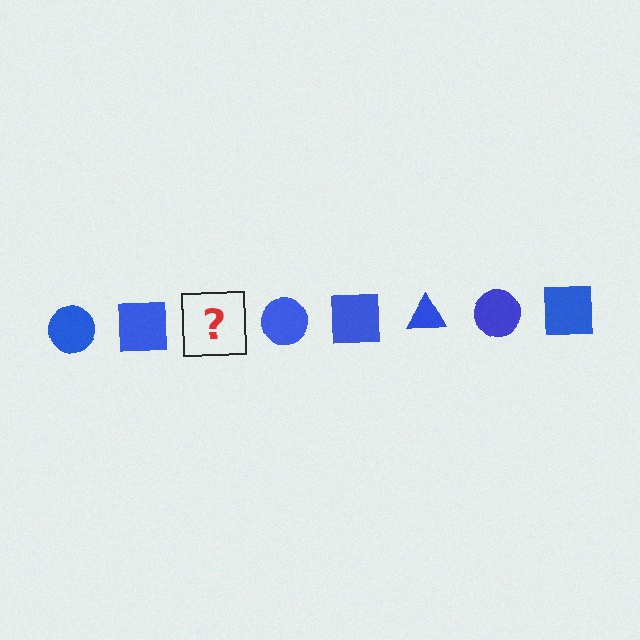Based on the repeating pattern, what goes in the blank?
The blank should be a blue triangle.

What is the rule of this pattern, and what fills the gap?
The rule is that the pattern cycles through circle, square, triangle shapes in blue. The gap should be filled with a blue triangle.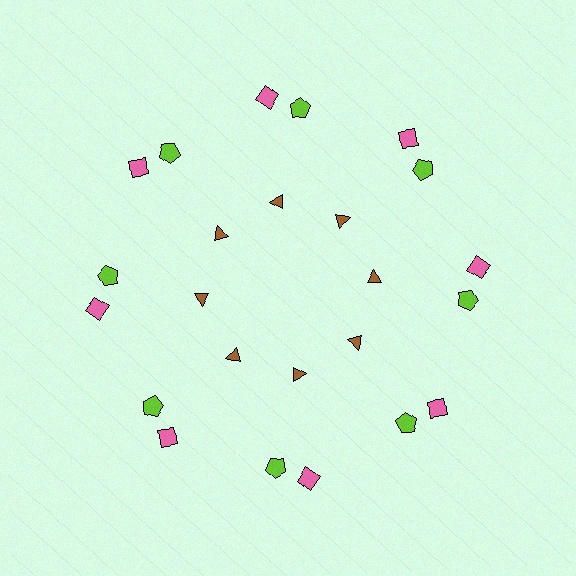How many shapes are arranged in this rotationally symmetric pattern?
There are 24 shapes, arranged in 8 groups of 3.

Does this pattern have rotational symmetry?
Yes, this pattern has 8-fold rotational symmetry. It looks the same after rotating 45 degrees around the center.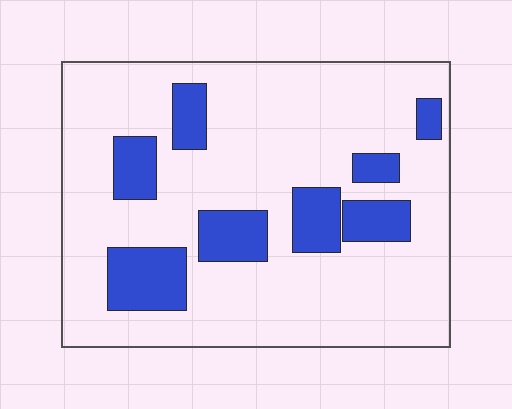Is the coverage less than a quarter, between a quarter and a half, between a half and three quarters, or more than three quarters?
Less than a quarter.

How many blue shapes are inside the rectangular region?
8.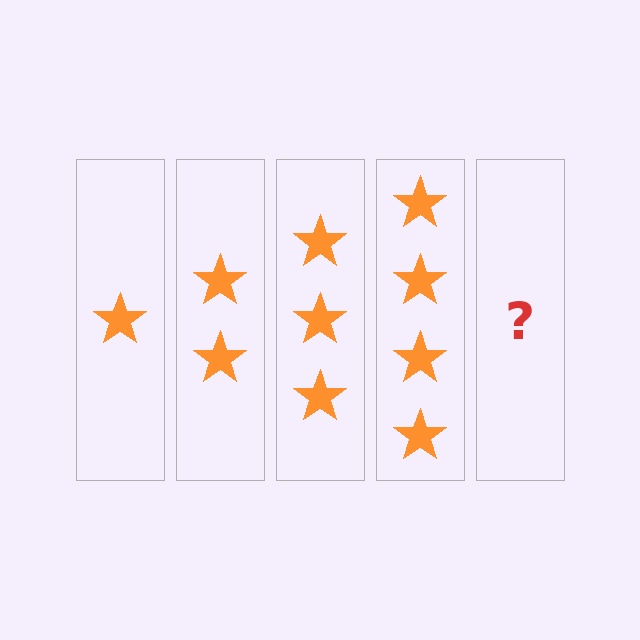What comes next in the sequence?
The next element should be 5 stars.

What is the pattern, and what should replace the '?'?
The pattern is that each step adds one more star. The '?' should be 5 stars.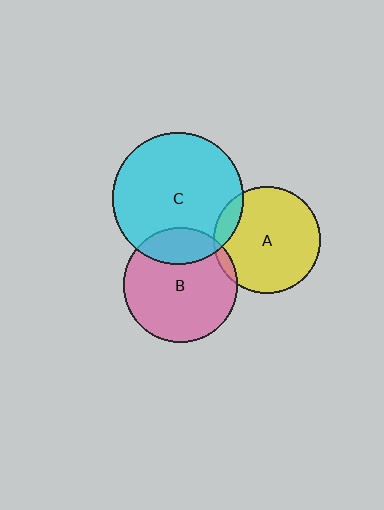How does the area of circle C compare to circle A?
Approximately 1.5 times.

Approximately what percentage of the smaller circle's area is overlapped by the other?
Approximately 20%.